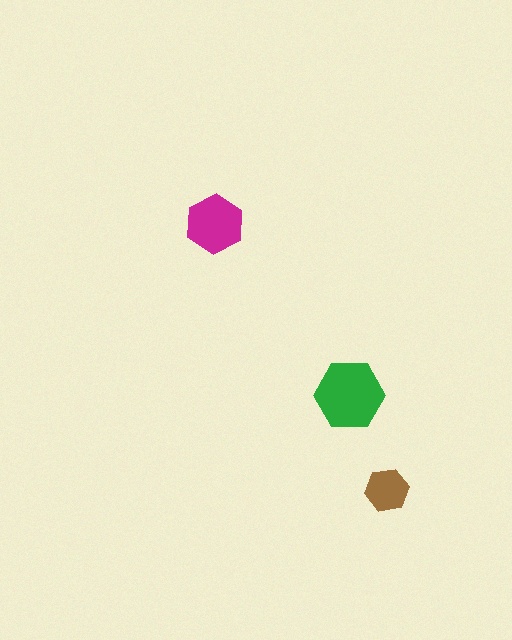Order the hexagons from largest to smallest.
the green one, the magenta one, the brown one.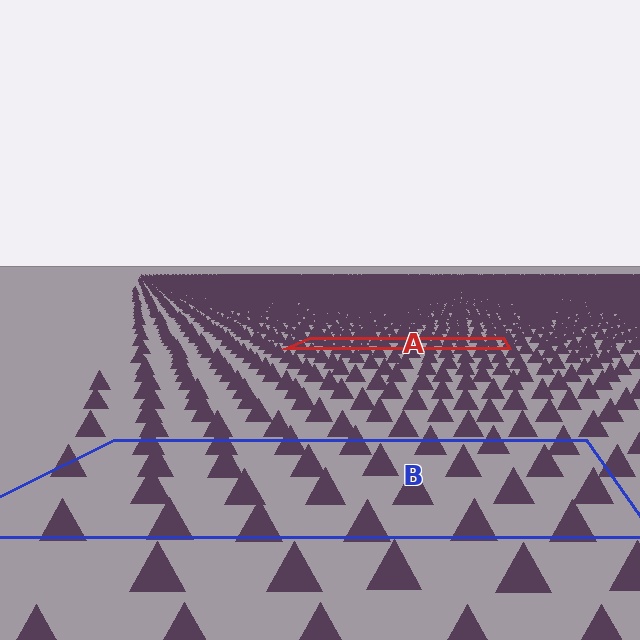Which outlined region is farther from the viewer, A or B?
Region A is farther from the viewer — the texture elements inside it appear smaller and more densely packed.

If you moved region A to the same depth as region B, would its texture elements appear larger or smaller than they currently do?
They would appear larger. At a closer depth, the same texture elements are projected at a bigger on-screen size.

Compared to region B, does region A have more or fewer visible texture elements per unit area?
Region A has more texture elements per unit area — they are packed more densely because it is farther away.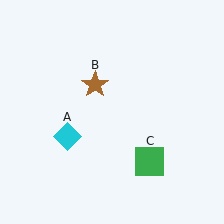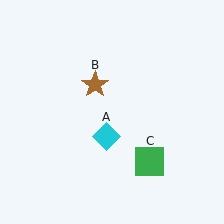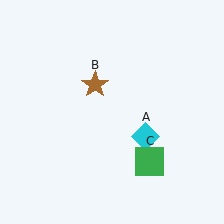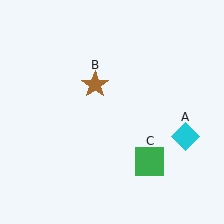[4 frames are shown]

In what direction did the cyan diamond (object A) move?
The cyan diamond (object A) moved right.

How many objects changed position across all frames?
1 object changed position: cyan diamond (object A).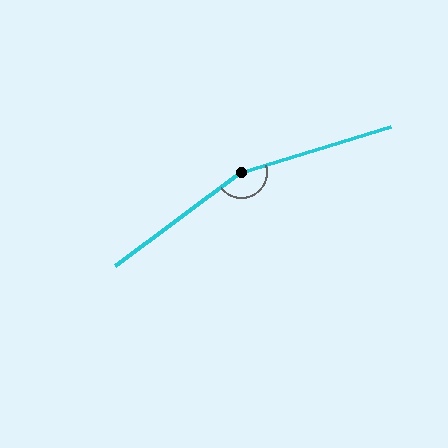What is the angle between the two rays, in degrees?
Approximately 160 degrees.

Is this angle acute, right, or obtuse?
It is obtuse.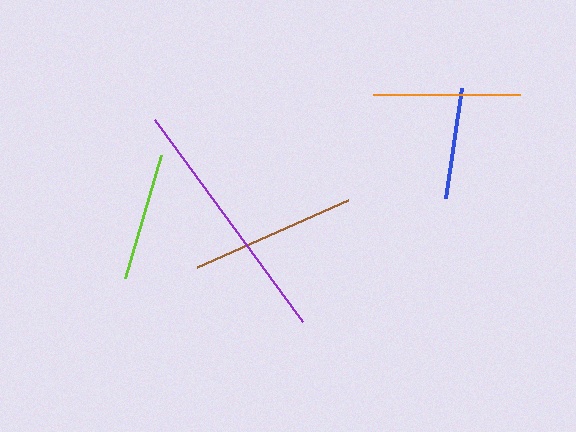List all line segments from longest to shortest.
From longest to shortest: purple, brown, orange, lime, blue.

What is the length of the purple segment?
The purple segment is approximately 251 pixels long.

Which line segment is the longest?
The purple line is the longest at approximately 251 pixels.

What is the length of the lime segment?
The lime segment is approximately 128 pixels long.